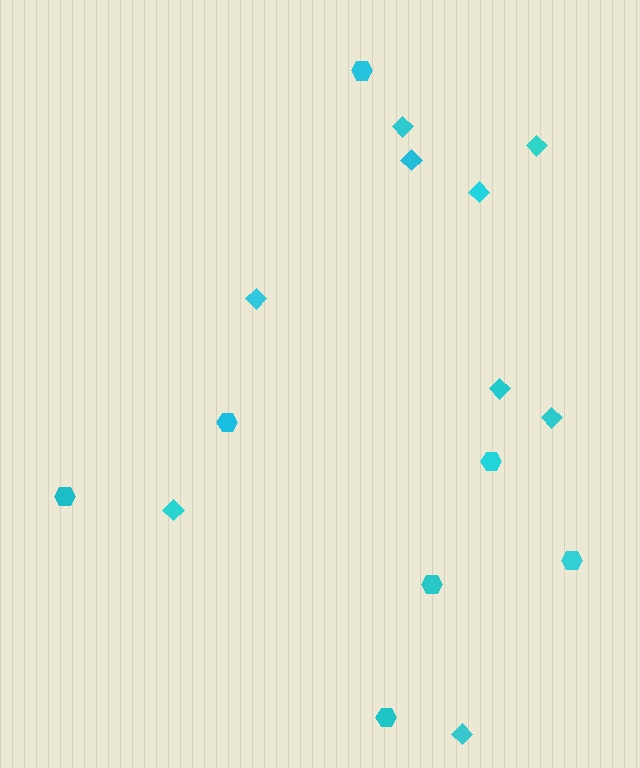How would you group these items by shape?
There are 2 groups: one group of hexagons (7) and one group of diamonds (9).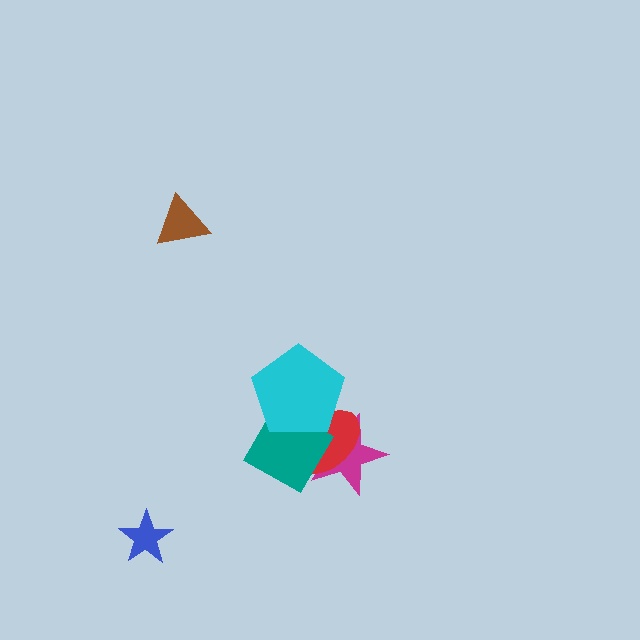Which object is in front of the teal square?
The cyan pentagon is in front of the teal square.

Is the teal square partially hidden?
Yes, it is partially covered by another shape.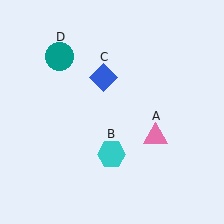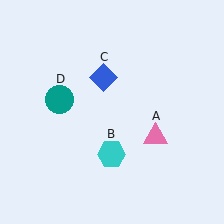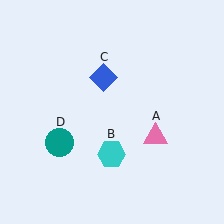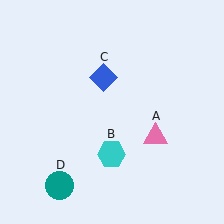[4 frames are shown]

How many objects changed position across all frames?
1 object changed position: teal circle (object D).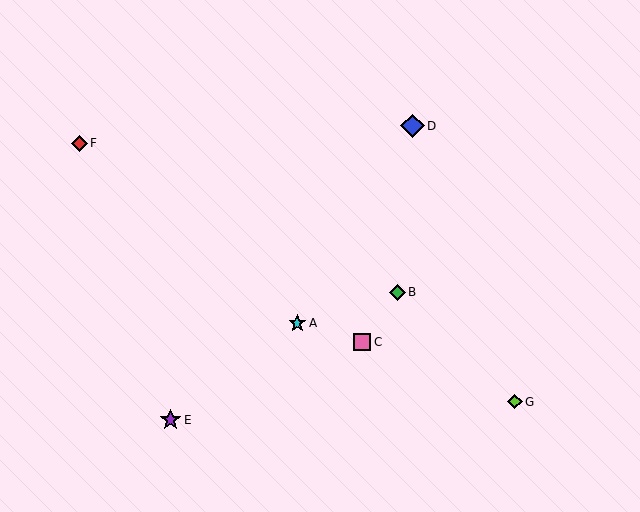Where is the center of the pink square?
The center of the pink square is at (362, 342).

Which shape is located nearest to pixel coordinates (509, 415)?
The lime diamond (labeled G) at (515, 402) is nearest to that location.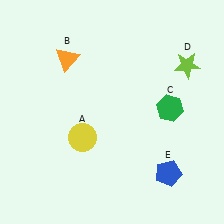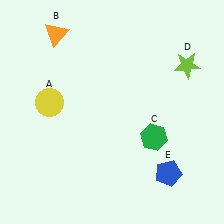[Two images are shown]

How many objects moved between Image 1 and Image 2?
3 objects moved between the two images.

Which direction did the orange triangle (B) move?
The orange triangle (B) moved up.